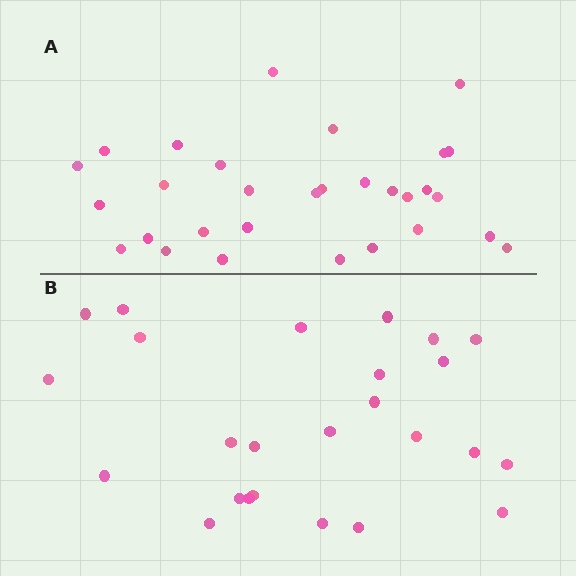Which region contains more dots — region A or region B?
Region A (the top region) has more dots.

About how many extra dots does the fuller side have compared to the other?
Region A has about 5 more dots than region B.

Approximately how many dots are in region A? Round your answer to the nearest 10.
About 30 dots.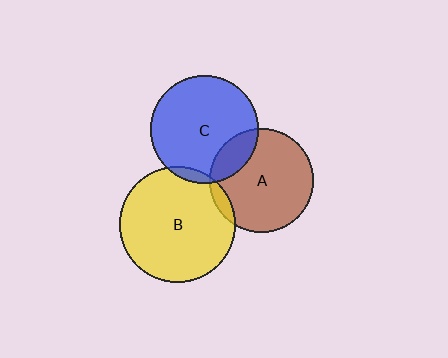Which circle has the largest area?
Circle B (yellow).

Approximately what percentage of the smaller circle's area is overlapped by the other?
Approximately 5%.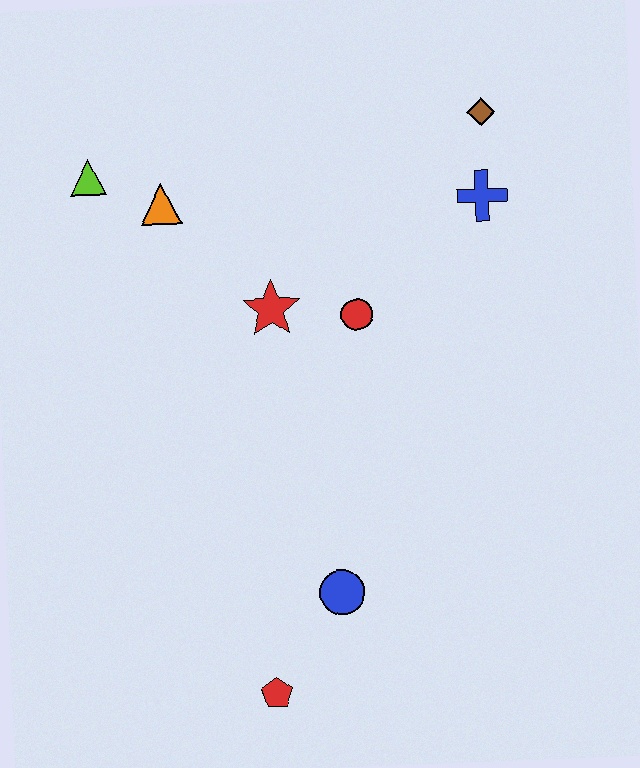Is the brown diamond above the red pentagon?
Yes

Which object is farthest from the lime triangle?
The red pentagon is farthest from the lime triangle.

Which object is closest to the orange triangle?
The lime triangle is closest to the orange triangle.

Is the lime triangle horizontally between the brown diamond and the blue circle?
No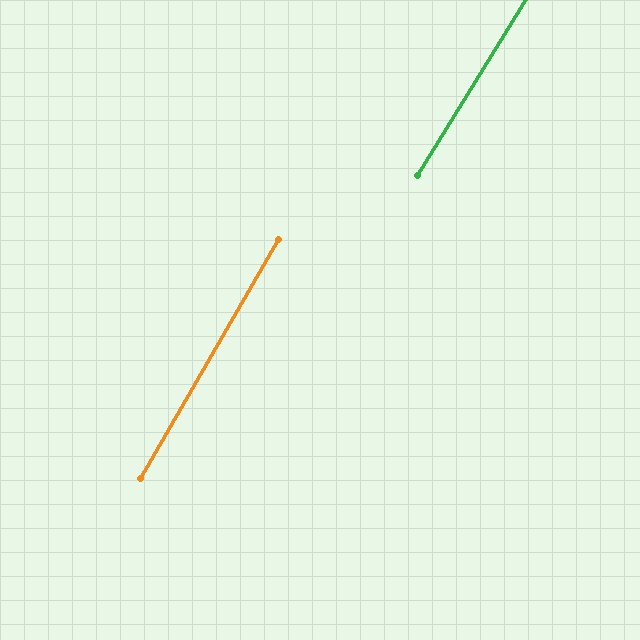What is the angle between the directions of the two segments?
Approximately 2 degrees.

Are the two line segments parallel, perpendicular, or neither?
Parallel — their directions differ by only 1.6°.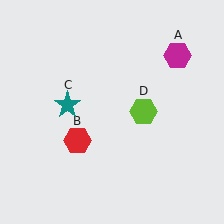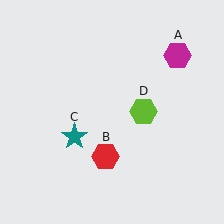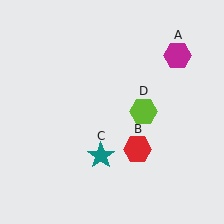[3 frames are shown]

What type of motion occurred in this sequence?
The red hexagon (object B), teal star (object C) rotated counterclockwise around the center of the scene.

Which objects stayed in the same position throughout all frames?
Magenta hexagon (object A) and lime hexagon (object D) remained stationary.